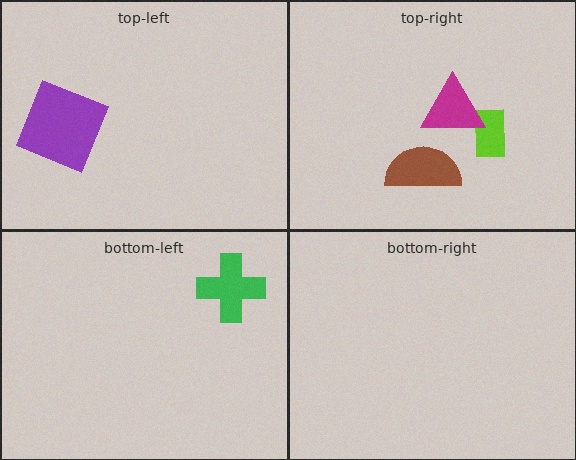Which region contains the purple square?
The top-left region.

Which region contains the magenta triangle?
The top-right region.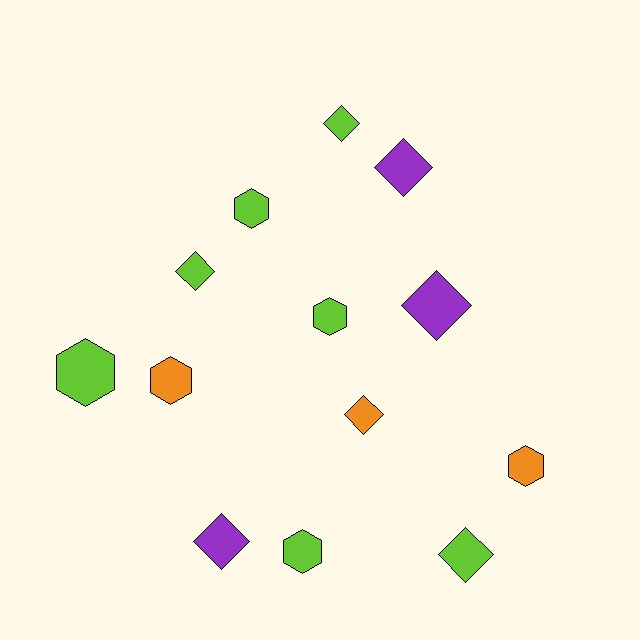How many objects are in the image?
There are 13 objects.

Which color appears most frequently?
Lime, with 7 objects.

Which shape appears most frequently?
Diamond, with 7 objects.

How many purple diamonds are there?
There are 3 purple diamonds.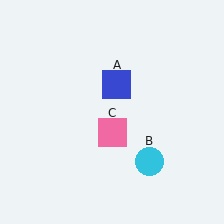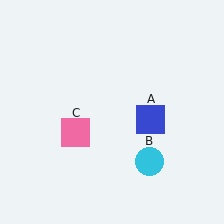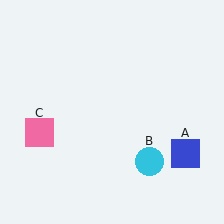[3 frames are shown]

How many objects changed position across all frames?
2 objects changed position: blue square (object A), pink square (object C).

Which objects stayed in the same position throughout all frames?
Cyan circle (object B) remained stationary.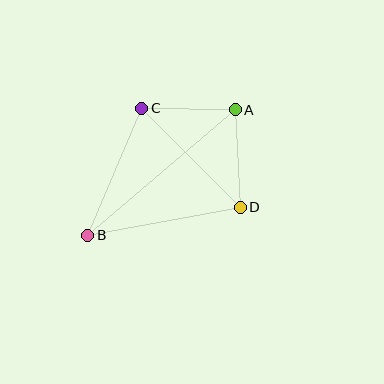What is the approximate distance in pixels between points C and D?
The distance between C and D is approximately 140 pixels.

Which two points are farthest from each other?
Points A and B are farthest from each other.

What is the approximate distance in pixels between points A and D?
The distance between A and D is approximately 98 pixels.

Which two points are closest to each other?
Points A and C are closest to each other.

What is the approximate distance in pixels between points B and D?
The distance between B and D is approximately 155 pixels.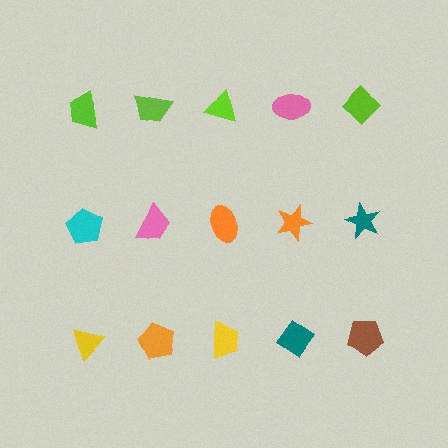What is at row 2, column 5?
A teal star.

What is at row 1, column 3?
A lime triangle.